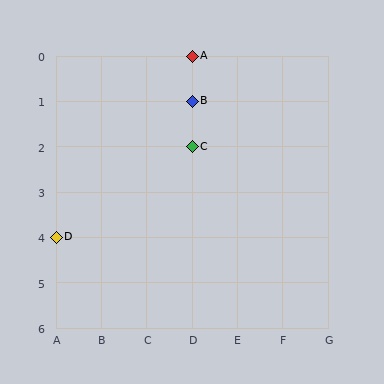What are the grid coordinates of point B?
Point B is at grid coordinates (D, 1).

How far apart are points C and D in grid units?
Points C and D are 3 columns and 2 rows apart (about 3.6 grid units diagonally).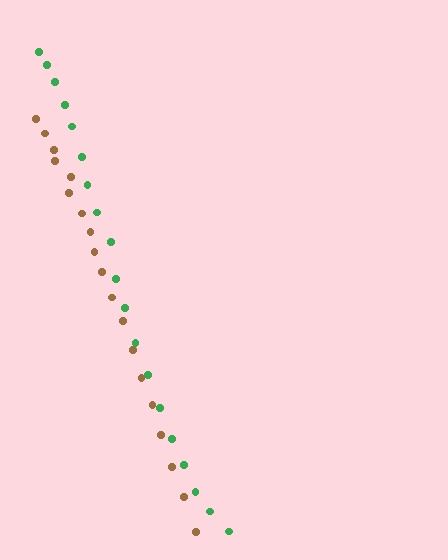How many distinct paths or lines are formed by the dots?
There are 2 distinct paths.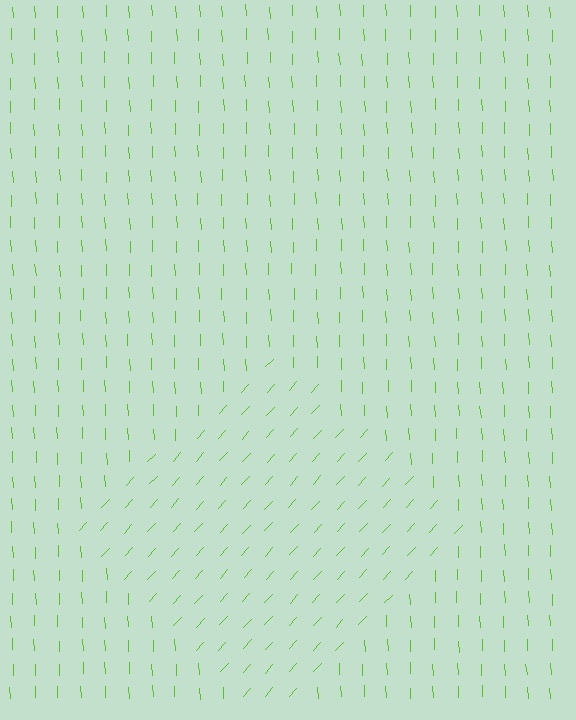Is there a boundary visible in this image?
Yes, there is a texture boundary formed by a change in line orientation.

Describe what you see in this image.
The image is filled with small lime line segments. A diamond region in the image has lines oriented differently from the surrounding lines, creating a visible texture boundary.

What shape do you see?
I see a diamond.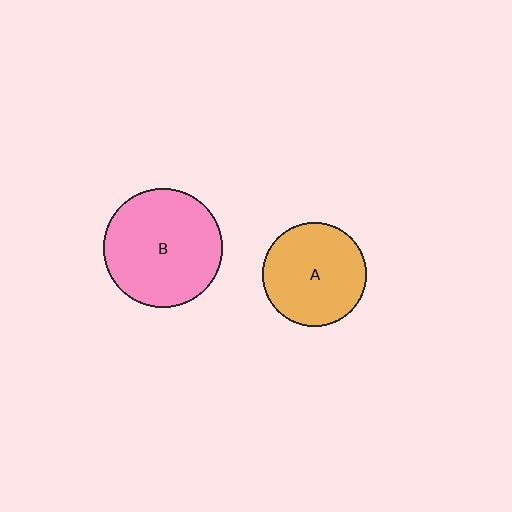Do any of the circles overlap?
No, none of the circles overlap.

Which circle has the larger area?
Circle B (pink).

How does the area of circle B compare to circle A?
Approximately 1.3 times.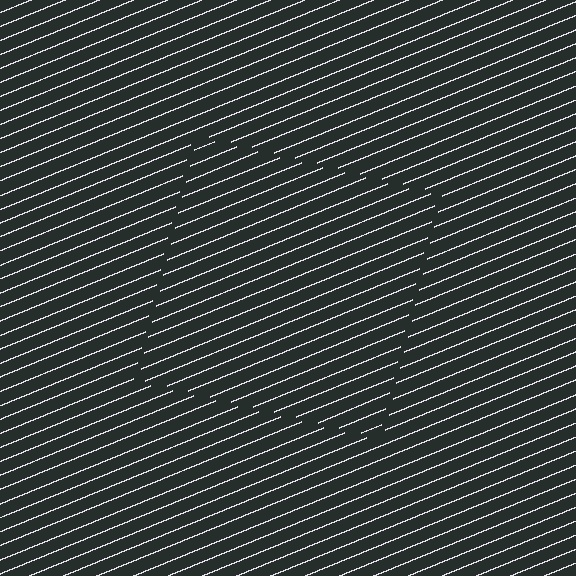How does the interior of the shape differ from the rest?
The interior of the shape contains the same grating, shifted by half a period — the contour is defined by the phase discontinuity where line-ends from the inner and outer gratings abut.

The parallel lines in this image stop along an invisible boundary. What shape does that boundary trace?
An illusory square. The interior of the shape contains the same grating, shifted by half a period — the contour is defined by the phase discontinuity where line-ends from the inner and outer gratings abut.